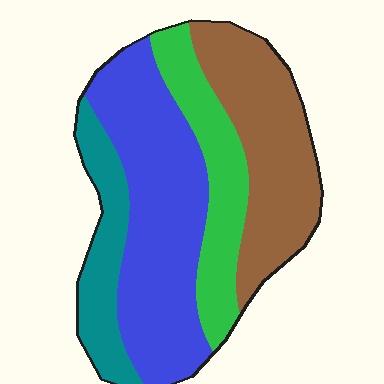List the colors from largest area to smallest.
From largest to smallest: blue, brown, green, teal.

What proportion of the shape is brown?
Brown covers 28% of the shape.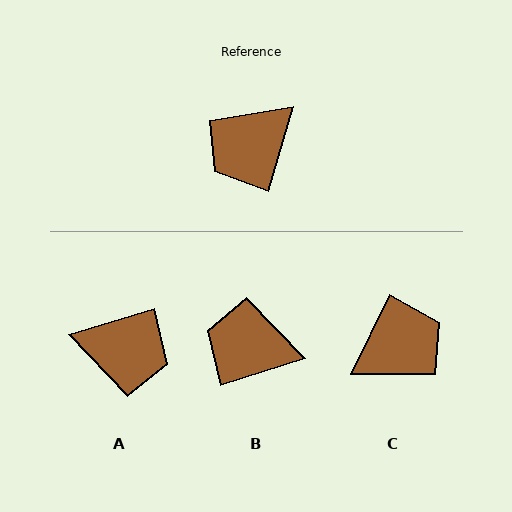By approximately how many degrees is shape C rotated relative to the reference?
Approximately 171 degrees counter-clockwise.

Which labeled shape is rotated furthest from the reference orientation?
C, about 171 degrees away.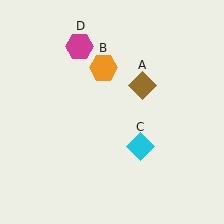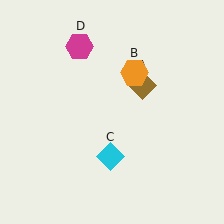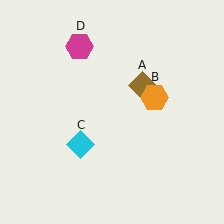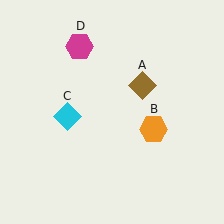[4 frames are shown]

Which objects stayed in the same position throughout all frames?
Brown diamond (object A) and magenta hexagon (object D) remained stationary.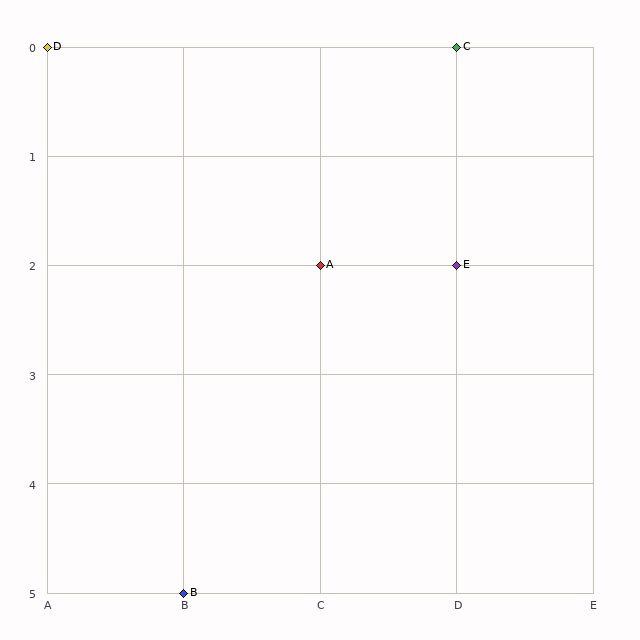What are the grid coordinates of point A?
Point A is at grid coordinates (C, 2).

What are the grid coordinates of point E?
Point E is at grid coordinates (D, 2).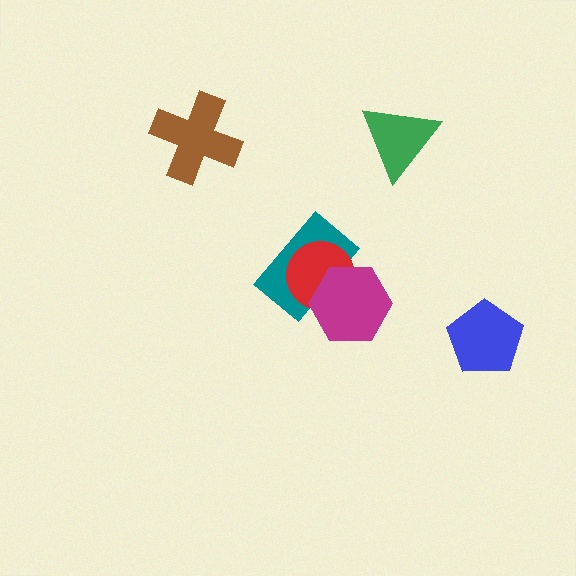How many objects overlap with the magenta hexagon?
2 objects overlap with the magenta hexagon.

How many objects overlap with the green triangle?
0 objects overlap with the green triangle.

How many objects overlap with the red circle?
2 objects overlap with the red circle.